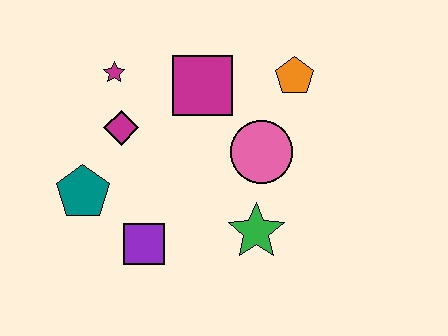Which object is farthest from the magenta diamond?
The orange pentagon is farthest from the magenta diamond.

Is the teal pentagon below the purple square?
No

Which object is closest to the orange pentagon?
The pink circle is closest to the orange pentagon.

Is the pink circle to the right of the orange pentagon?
No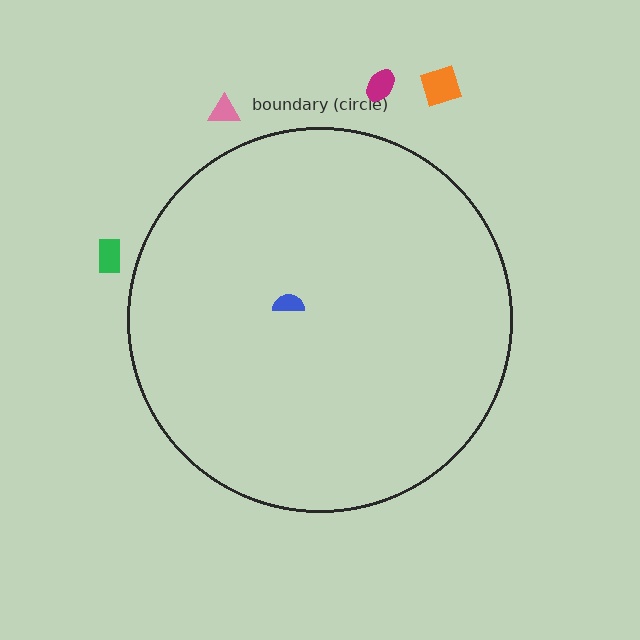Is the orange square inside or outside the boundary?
Outside.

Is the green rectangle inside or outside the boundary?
Outside.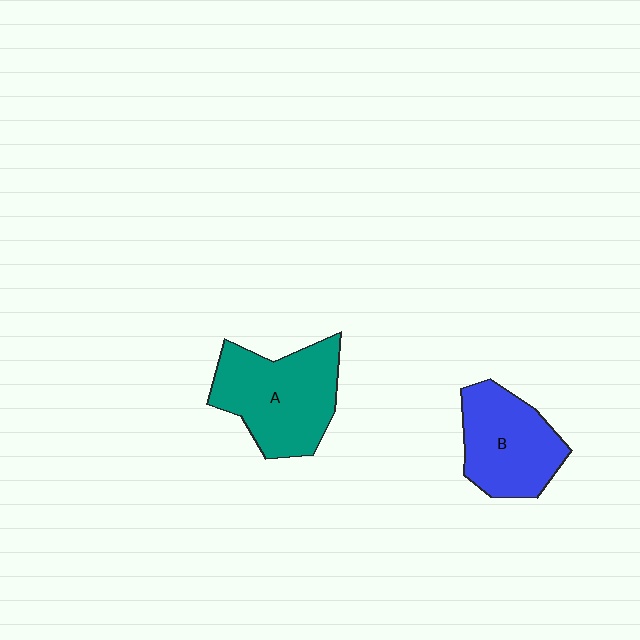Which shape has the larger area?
Shape A (teal).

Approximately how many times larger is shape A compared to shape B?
Approximately 1.2 times.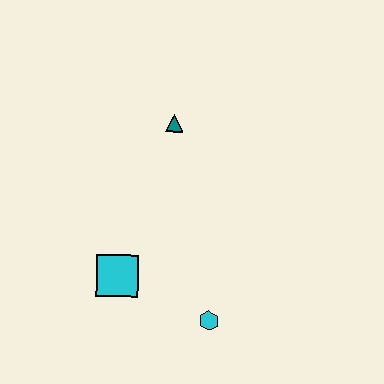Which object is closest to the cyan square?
The cyan hexagon is closest to the cyan square.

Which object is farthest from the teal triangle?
The cyan hexagon is farthest from the teal triangle.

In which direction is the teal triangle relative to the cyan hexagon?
The teal triangle is above the cyan hexagon.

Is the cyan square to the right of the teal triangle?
No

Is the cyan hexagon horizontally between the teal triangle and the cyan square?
No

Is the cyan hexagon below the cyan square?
Yes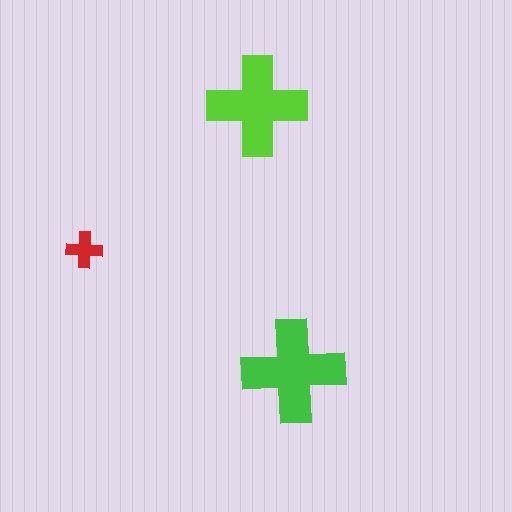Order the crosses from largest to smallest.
the green one, the lime one, the red one.